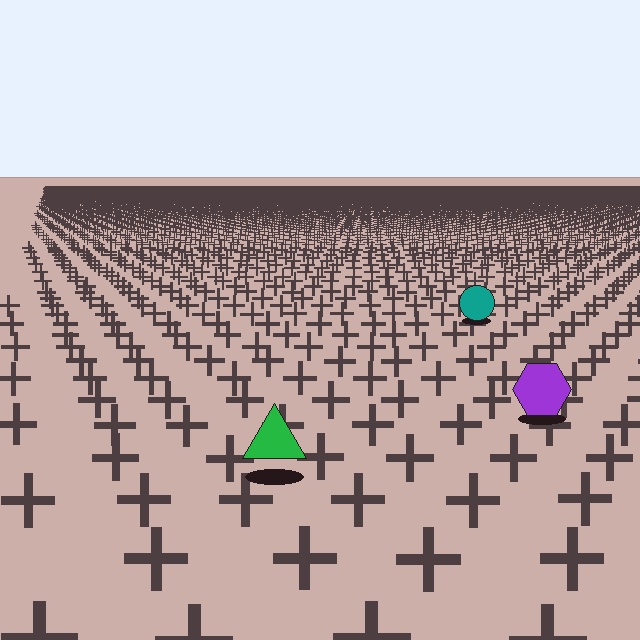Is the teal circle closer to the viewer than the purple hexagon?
No. The purple hexagon is closer — you can tell from the texture gradient: the ground texture is coarser near it.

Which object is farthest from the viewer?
The teal circle is farthest from the viewer. It appears smaller and the ground texture around it is denser.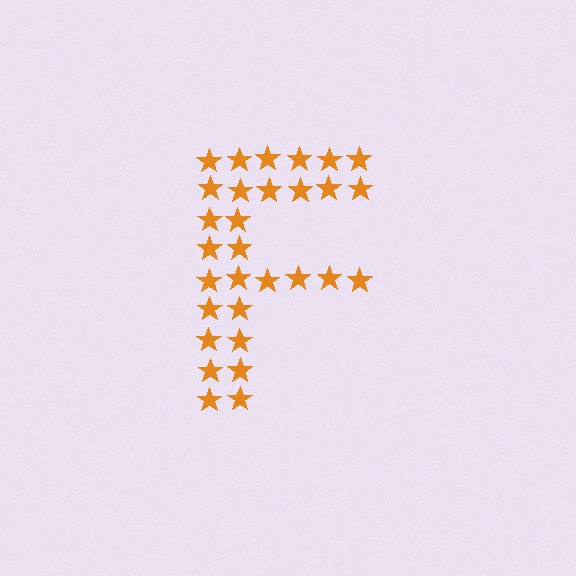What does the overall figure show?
The overall figure shows the letter F.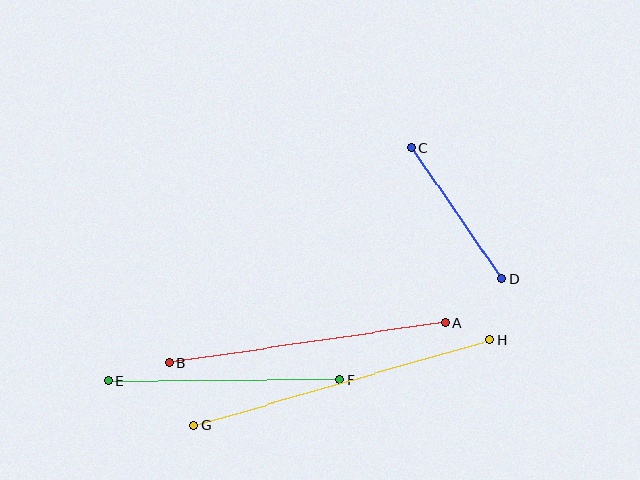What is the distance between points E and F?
The distance is approximately 231 pixels.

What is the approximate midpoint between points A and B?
The midpoint is at approximately (307, 343) pixels.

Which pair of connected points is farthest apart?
Points G and H are farthest apart.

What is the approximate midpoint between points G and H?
The midpoint is at approximately (342, 383) pixels.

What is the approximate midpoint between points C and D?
The midpoint is at approximately (457, 214) pixels.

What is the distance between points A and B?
The distance is approximately 279 pixels.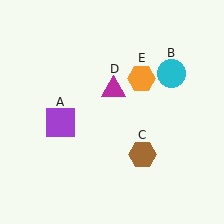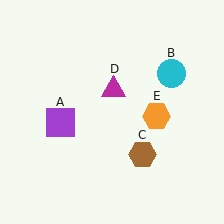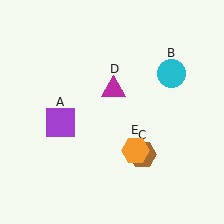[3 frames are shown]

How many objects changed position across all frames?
1 object changed position: orange hexagon (object E).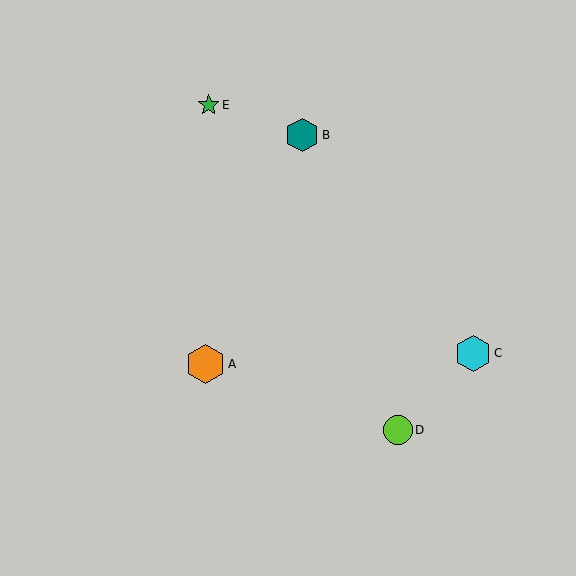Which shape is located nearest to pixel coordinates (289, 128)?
The teal hexagon (labeled B) at (302, 135) is nearest to that location.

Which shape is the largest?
The orange hexagon (labeled A) is the largest.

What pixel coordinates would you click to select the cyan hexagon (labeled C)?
Click at (473, 353) to select the cyan hexagon C.